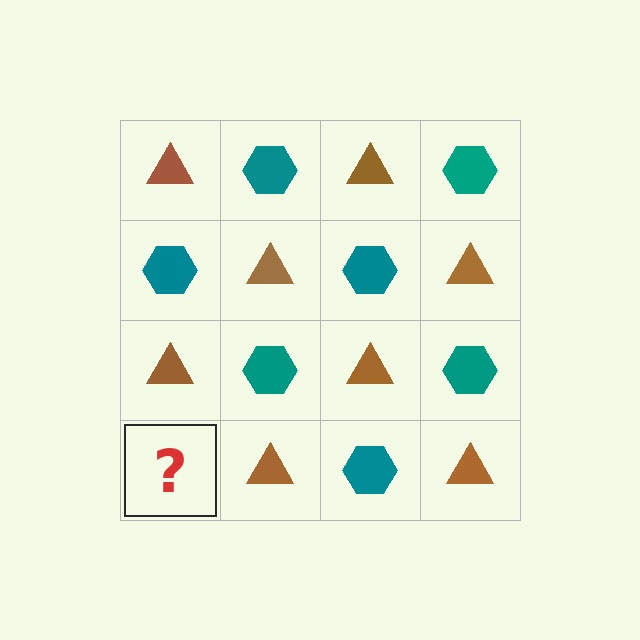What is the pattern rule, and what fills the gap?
The rule is that it alternates brown triangle and teal hexagon in a checkerboard pattern. The gap should be filled with a teal hexagon.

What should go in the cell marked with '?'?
The missing cell should contain a teal hexagon.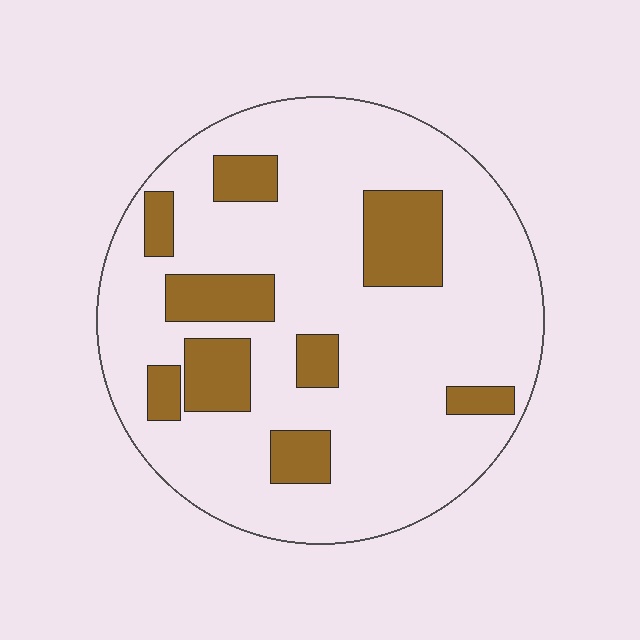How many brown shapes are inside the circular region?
9.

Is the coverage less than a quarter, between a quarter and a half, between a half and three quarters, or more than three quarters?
Less than a quarter.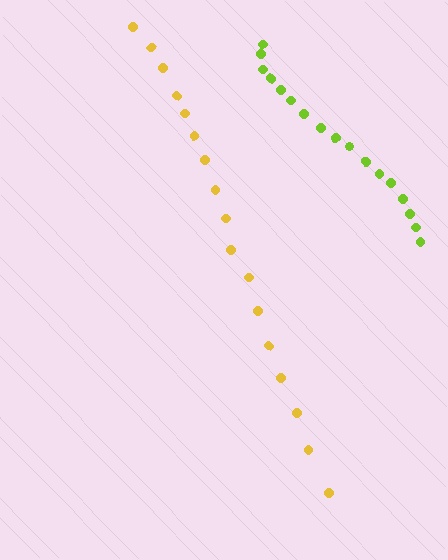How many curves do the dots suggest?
There are 2 distinct paths.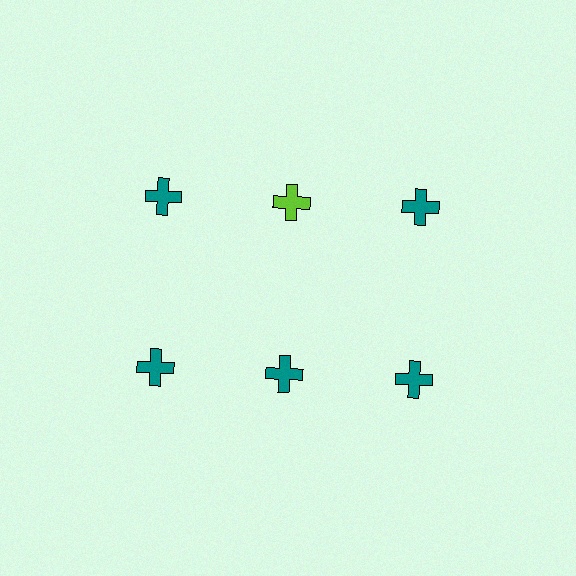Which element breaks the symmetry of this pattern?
The lime cross in the top row, second from left column breaks the symmetry. All other shapes are teal crosses.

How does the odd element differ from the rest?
It has a different color: lime instead of teal.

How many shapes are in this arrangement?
There are 6 shapes arranged in a grid pattern.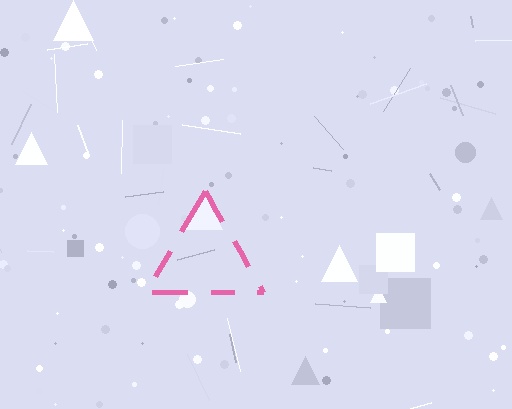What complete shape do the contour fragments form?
The contour fragments form a triangle.